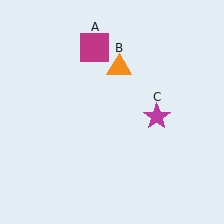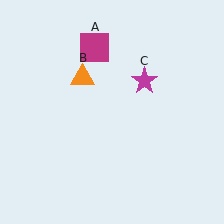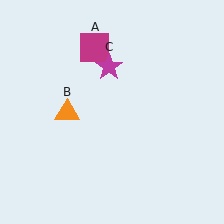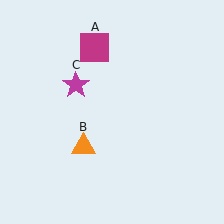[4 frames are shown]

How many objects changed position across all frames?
2 objects changed position: orange triangle (object B), magenta star (object C).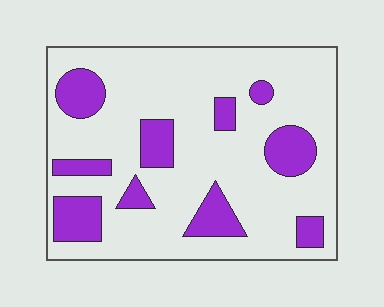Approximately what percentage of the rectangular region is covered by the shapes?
Approximately 20%.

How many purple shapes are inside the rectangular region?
10.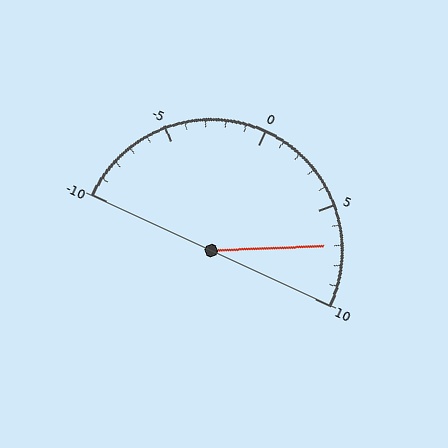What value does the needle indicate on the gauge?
The needle indicates approximately 7.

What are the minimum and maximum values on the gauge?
The gauge ranges from -10 to 10.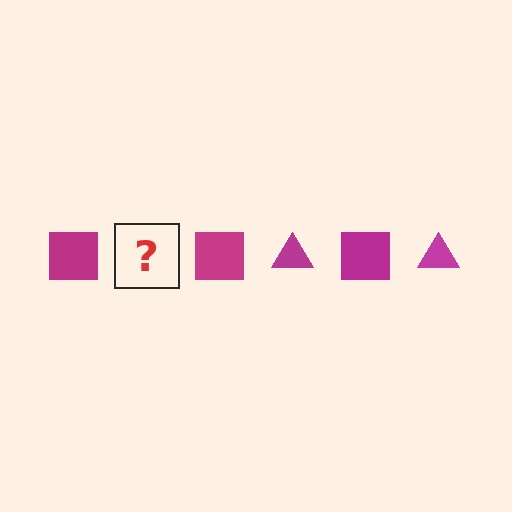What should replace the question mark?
The question mark should be replaced with a magenta triangle.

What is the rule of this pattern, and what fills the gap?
The rule is that the pattern cycles through square, triangle shapes in magenta. The gap should be filled with a magenta triangle.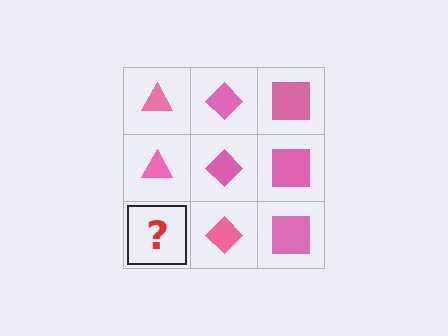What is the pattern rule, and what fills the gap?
The rule is that each column has a consistent shape. The gap should be filled with a pink triangle.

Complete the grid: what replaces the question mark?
The question mark should be replaced with a pink triangle.